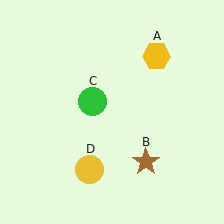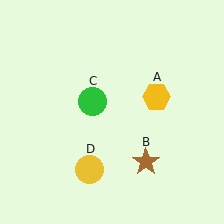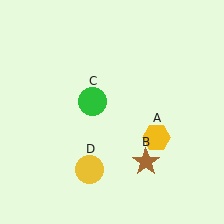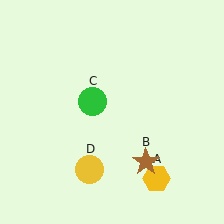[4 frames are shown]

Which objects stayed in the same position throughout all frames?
Brown star (object B) and green circle (object C) and yellow circle (object D) remained stationary.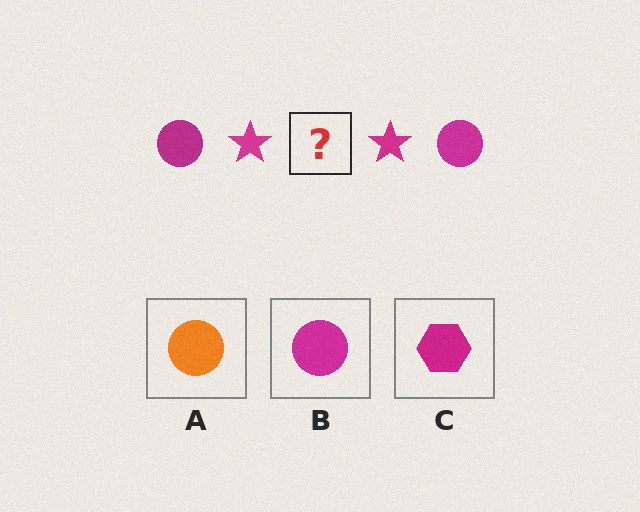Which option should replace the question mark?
Option B.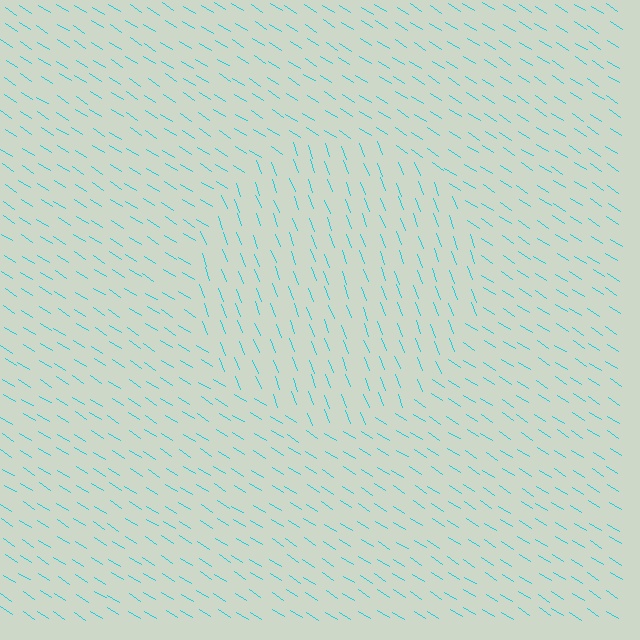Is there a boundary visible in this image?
Yes, there is a texture boundary formed by a change in line orientation.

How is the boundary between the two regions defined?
The boundary is defined purely by a change in line orientation (approximately 37 degrees difference). All lines are the same color and thickness.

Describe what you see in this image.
The image is filled with small cyan line segments. A circle region in the image has lines oriented differently from the surrounding lines, creating a visible texture boundary.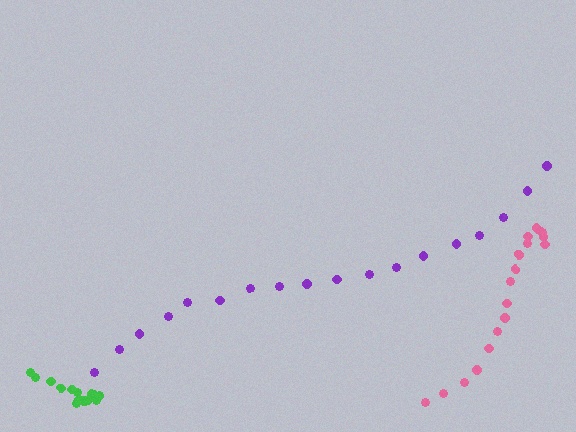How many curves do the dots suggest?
There are 3 distinct paths.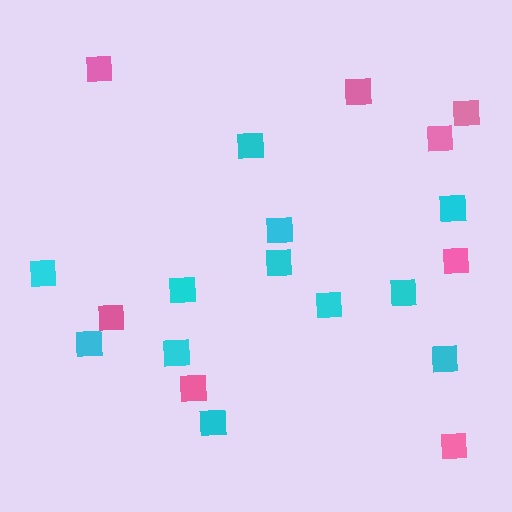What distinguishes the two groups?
There are 2 groups: one group of cyan squares (12) and one group of pink squares (8).